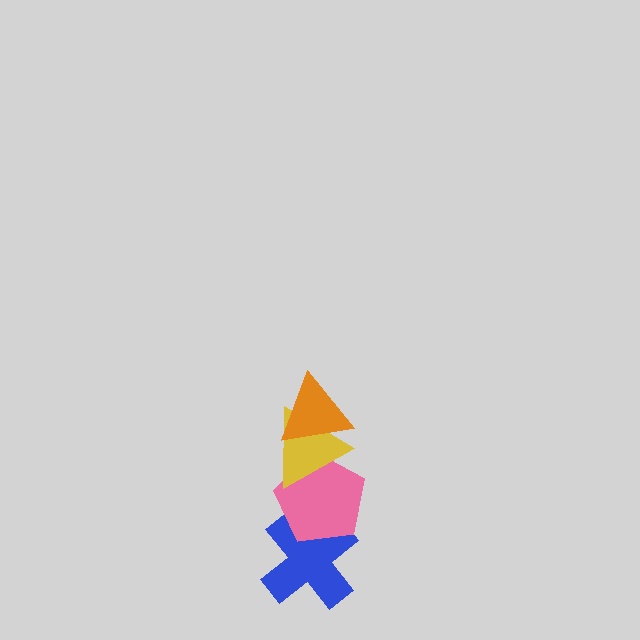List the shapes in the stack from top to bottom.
From top to bottom: the orange triangle, the yellow triangle, the pink pentagon, the blue cross.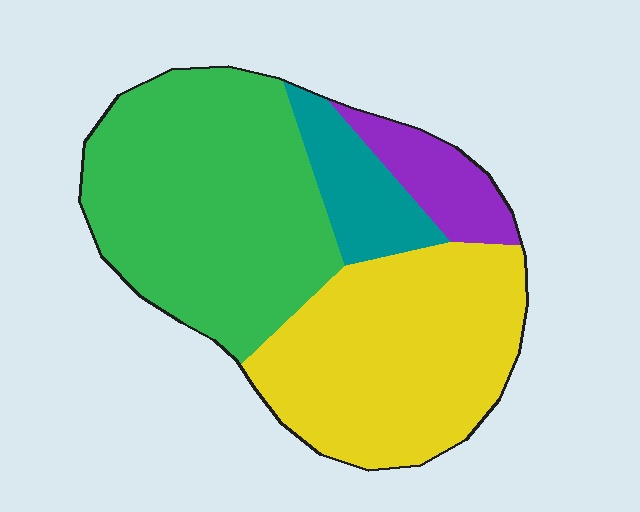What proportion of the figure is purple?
Purple covers about 10% of the figure.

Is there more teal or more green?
Green.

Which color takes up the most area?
Green, at roughly 45%.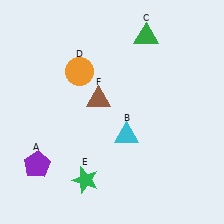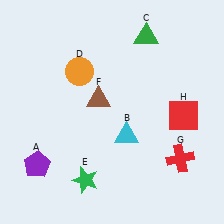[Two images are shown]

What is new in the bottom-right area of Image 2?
A red cross (G) was added in the bottom-right area of Image 2.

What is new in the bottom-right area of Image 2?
A red square (H) was added in the bottom-right area of Image 2.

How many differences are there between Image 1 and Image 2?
There are 2 differences between the two images.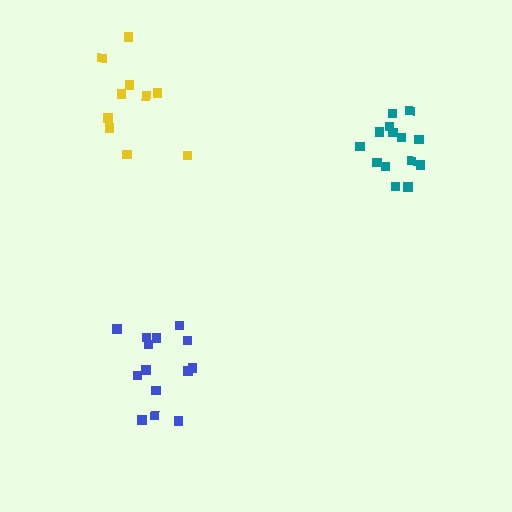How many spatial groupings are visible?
There are 3 spatial groupings.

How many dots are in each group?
Group 1: 14 dots, Group 2: 10 dots, Group 3: 14 dots (38 total).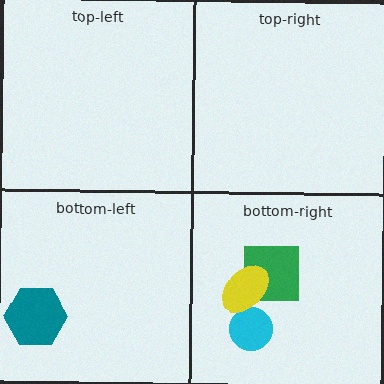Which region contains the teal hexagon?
The bottom-left region.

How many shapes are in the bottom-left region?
1.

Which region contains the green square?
The bottom-right region.